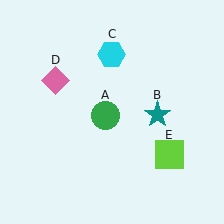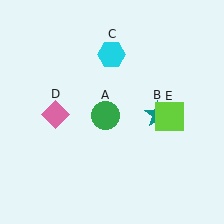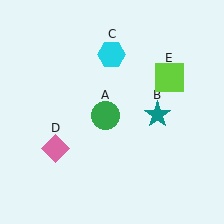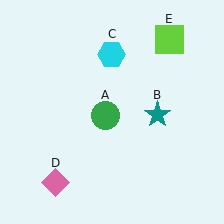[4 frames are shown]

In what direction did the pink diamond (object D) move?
The pink diamond (object D) moved down.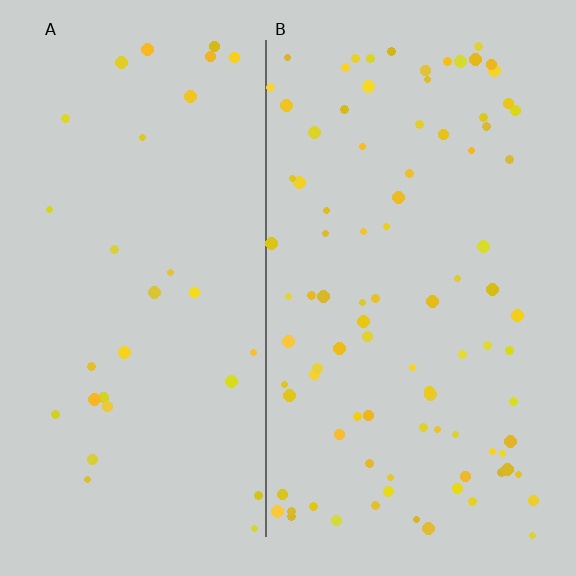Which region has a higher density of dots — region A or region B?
B (the right).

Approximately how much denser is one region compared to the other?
Approximately 3.0× — region B over region A.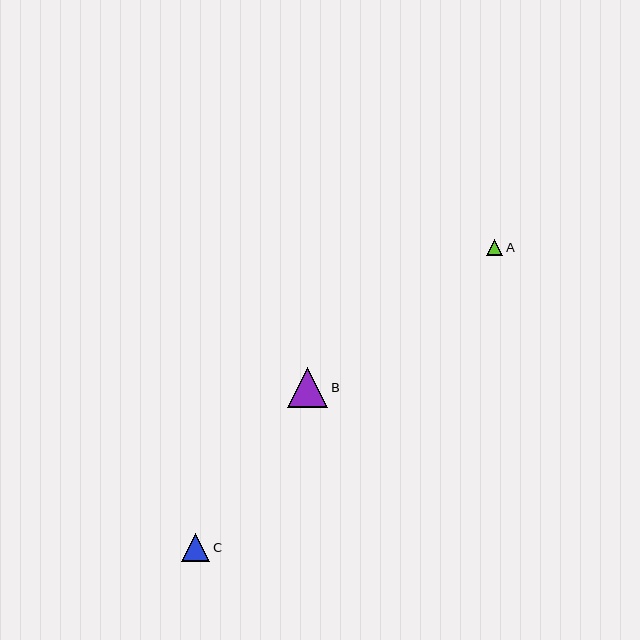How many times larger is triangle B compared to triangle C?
Triangle B is approximately 1.4 times the size of triangle C.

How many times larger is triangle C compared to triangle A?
Triangle C is approximately 1.7 times the size of triangle A.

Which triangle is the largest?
Triangle B is the largest with a size of approximately 40 pixels.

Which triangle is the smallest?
Triangle A is the smallest with a size of approximately 16 pixels.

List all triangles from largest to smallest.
From largest to smallest: B, C, A.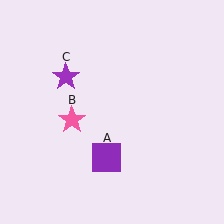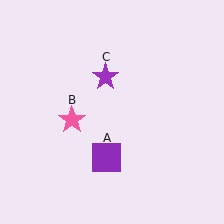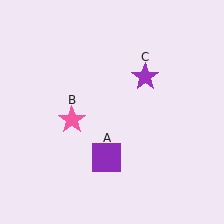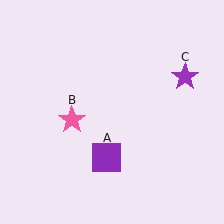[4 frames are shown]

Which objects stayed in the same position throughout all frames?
Purple square (object A) and pink star (object B) remained stationary.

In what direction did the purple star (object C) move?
The purple star (object C) moved right.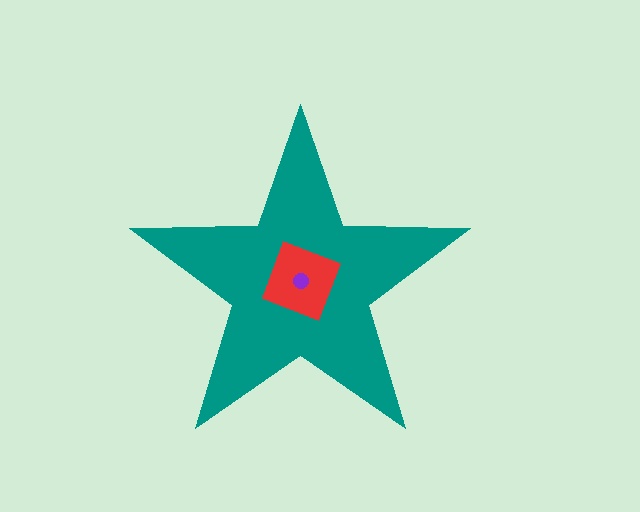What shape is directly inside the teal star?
The red square.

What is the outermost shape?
The teal star.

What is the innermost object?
The purple circle.